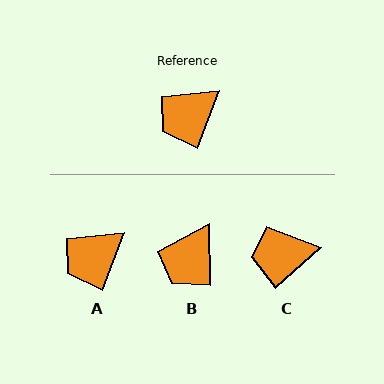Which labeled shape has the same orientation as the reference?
A.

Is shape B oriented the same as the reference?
No, it is off by about 22 degrees.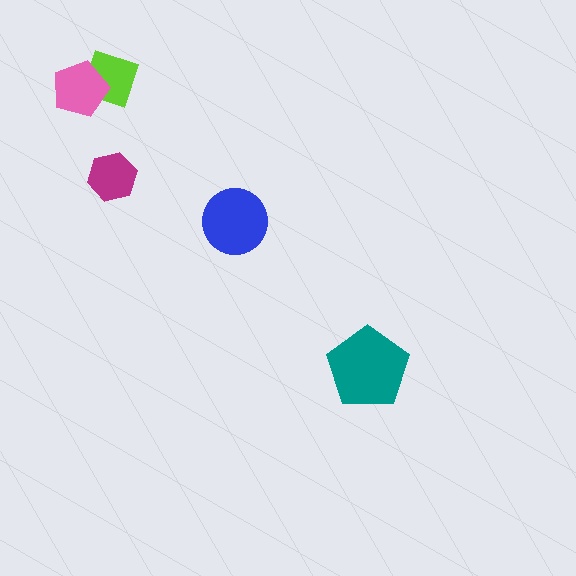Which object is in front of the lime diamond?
The pink pentagon is in front of the lime diamond.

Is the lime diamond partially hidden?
Yes, it is partially covered by another shape.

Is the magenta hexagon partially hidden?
No, no other shape covers it.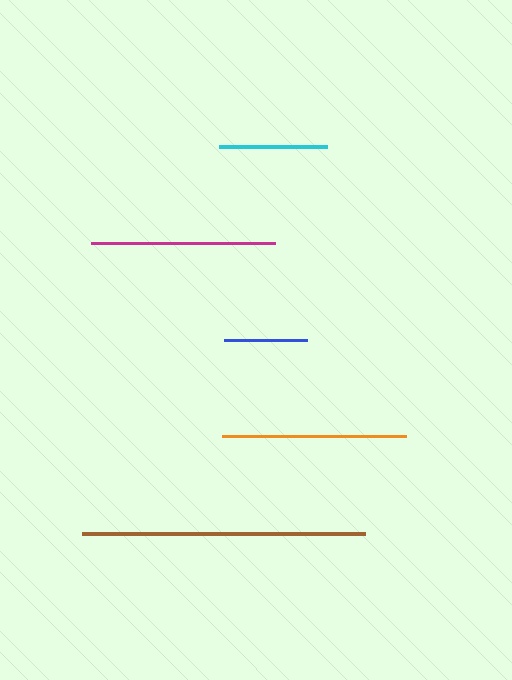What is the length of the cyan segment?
The cyan segment is approximately 108 pixels long.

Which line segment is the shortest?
The blue line is the shortest at approximately 84 pixels.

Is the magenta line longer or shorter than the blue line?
The magenta line is longer than the blue line.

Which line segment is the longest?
The brown line is the longest at approximately 283 pixels.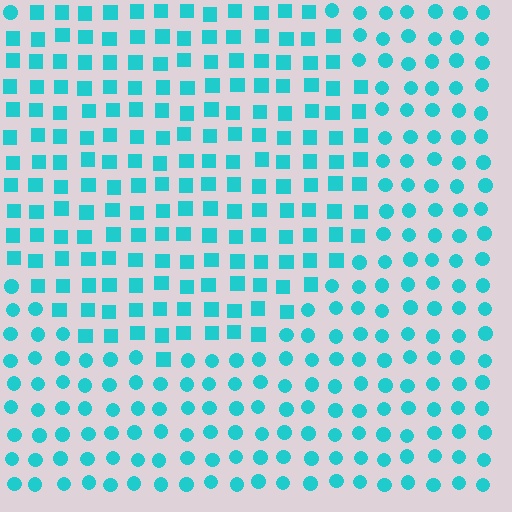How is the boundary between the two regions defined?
The boundary is defined by a change in element shape: squares inside vs. circles outside. All elements share the same color and spacing.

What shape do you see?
I see a circle.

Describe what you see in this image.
The image is filled with small cyan elements arranged in a uniform grid. A circle-shaped region contains squares, while the surrounding area contains circles. The boundary is defined purely by the change in element shape.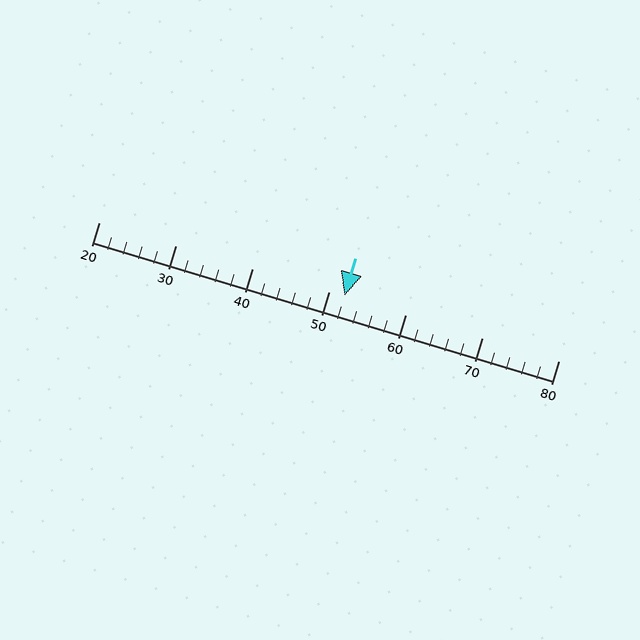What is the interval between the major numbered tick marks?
The major tick marks are spaced 10 units apart.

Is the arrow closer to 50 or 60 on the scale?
The arrow is closer to 50.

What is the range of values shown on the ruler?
The ruler shows values from 20 to 80.